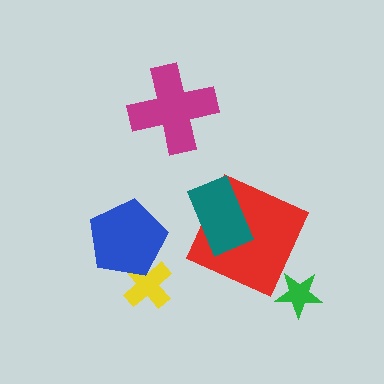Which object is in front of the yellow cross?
The blue pentagon is in front of the yellow cross.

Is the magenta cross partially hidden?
No, no other shape covers it.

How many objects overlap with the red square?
1 object overlaps with the red square.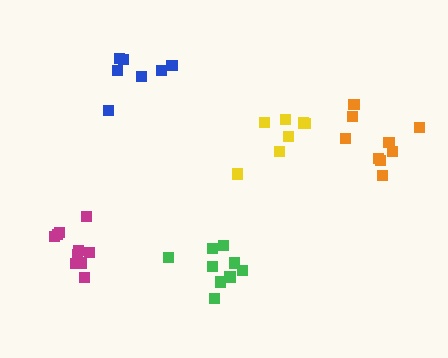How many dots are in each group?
Group 1: 9 dots, Group 2: 9 dots, Group 3: 7 dots, Group 4: 7 dots, Group 5: 10 dots (42 total).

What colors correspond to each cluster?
The clusters are colored: orange, green, blue, yellow, magenta.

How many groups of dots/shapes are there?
There are 5 groups.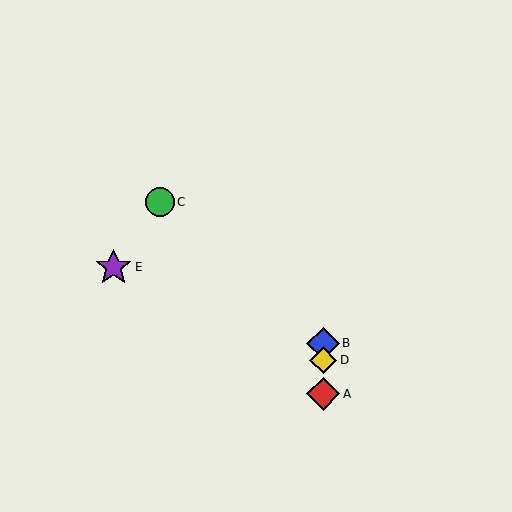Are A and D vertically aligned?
Yes, both are at x≈323.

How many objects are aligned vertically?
3 objects (A, B, D) are aligned vertically.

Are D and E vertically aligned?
No, D is at x≈323 and E is at x≈114.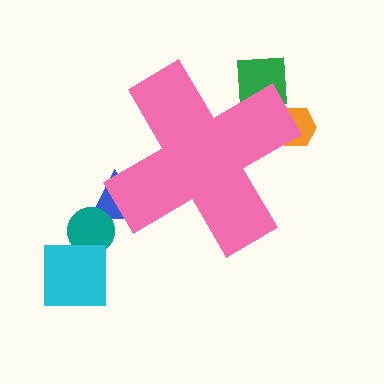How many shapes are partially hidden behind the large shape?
3 shapes are partially hidden.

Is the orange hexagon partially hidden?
Yes, the orange hexagon is partially hidden behind the pink cross.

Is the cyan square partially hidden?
No, the cyan square is fully visible.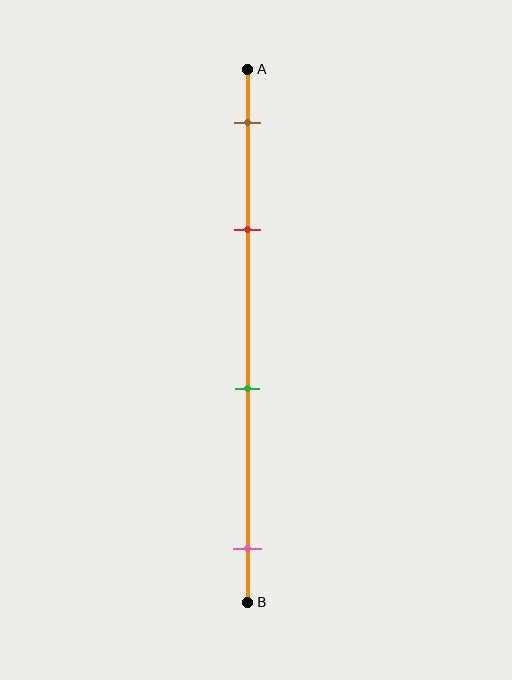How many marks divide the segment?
There are 4 marks dividing the segment.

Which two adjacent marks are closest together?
The brown and red marks are the closest adjacent pair.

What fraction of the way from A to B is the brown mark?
The brown mark is approximately 10% (0.1) of the way from A to B.